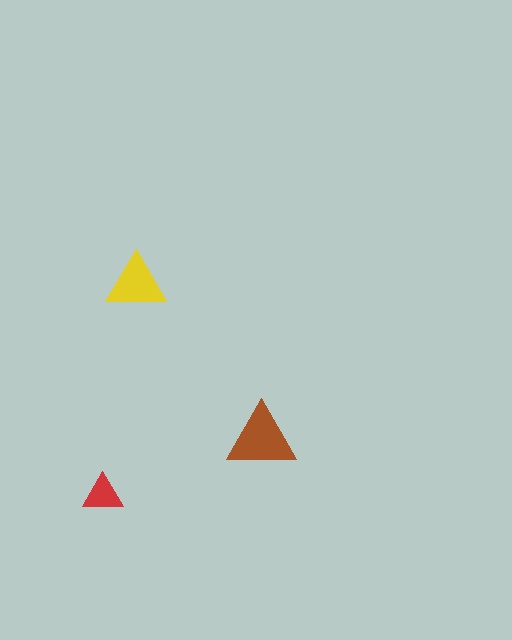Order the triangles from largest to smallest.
the brown one, the yellow one, the red one.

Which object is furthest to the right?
The brown triangle is rightmost.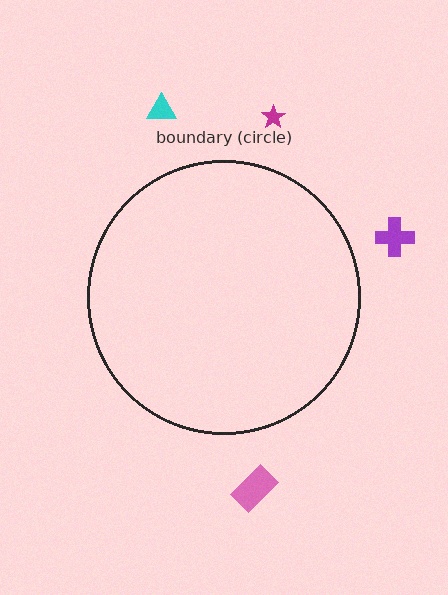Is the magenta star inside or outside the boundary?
Outside.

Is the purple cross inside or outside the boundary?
Outside.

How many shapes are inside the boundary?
0 inside, 4 outside.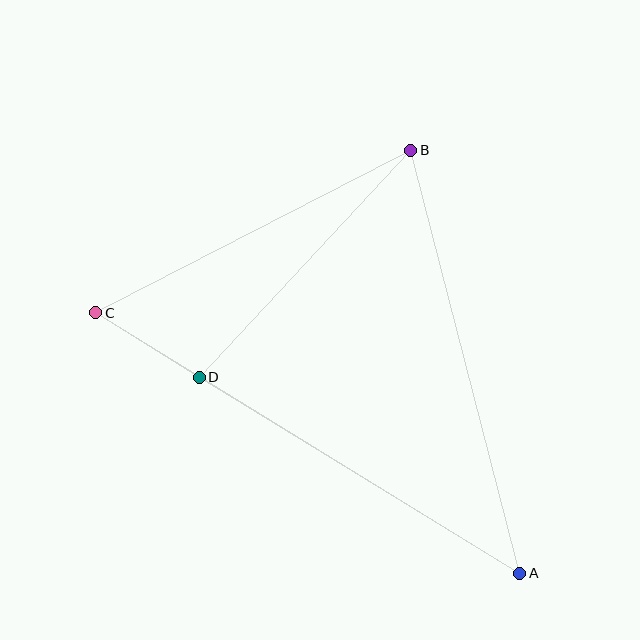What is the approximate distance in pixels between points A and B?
The distance between A and B is approximately 437 pixels.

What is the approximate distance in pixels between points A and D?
The distance between A and D is approximately 376 pixels.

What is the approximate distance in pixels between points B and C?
The distance between B and C is approximately 354 pixels.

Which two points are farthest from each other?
Points A and C are farthest from each other.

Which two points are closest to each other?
Points C and D are closest to each other.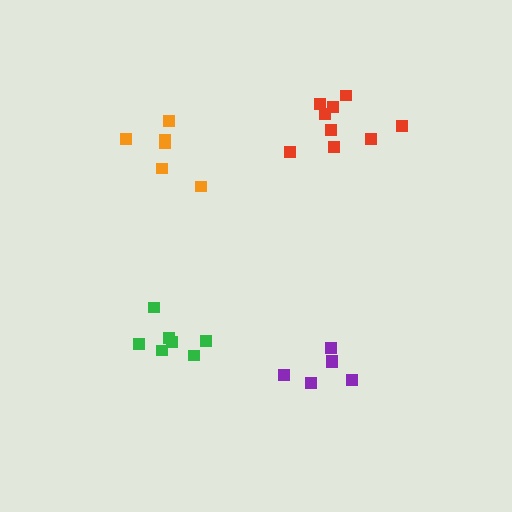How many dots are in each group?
Group 1: 7 dots, Group 2: 6 dots, Group 3: 6 dots, Group 4: 9 dots (28 total).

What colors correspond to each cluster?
The clusters are colored: green, purple, orange, red.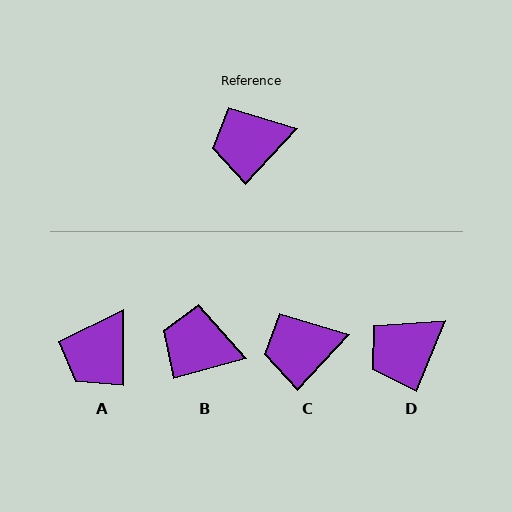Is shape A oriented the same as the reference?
No, it is off by about 43 degrees.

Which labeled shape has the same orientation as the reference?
C.